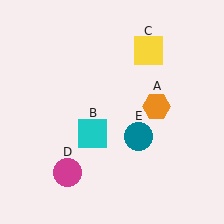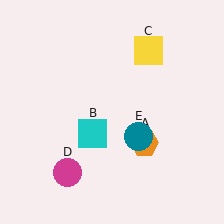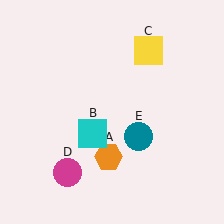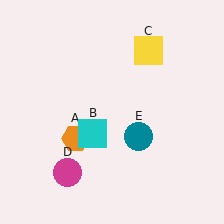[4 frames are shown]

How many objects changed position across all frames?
1 object changed position: orange hexagon (object A).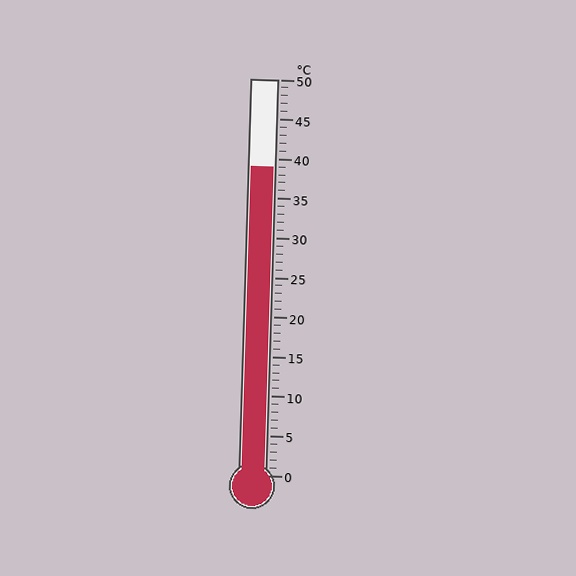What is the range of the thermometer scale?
The thermometer scale ranges from 0°C to 50°C.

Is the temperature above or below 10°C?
The temperature is above 10°C.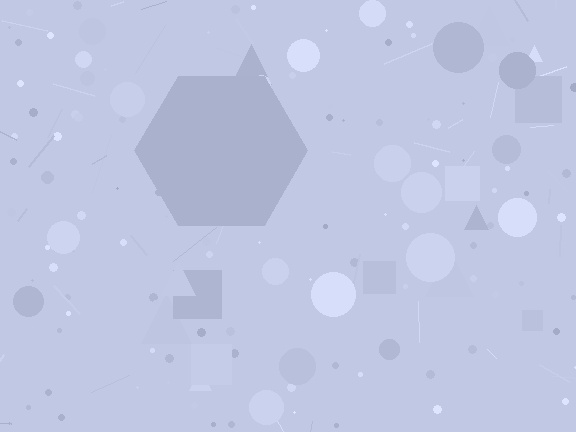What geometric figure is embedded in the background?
A hexagon is embedded in the background.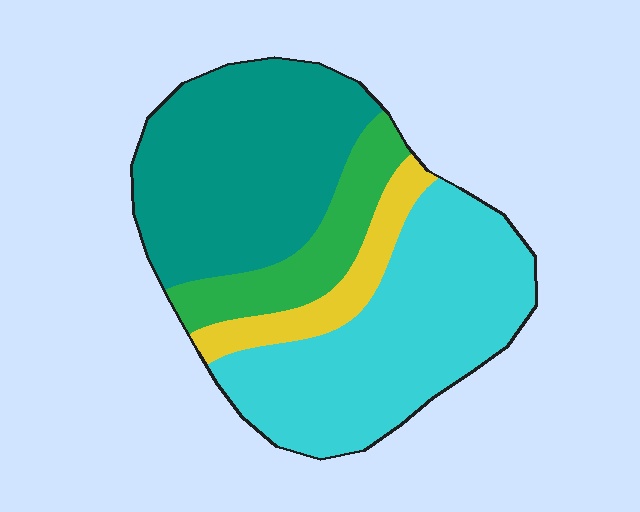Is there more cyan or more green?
Cyan.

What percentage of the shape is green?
Green covers around 15% of the shape.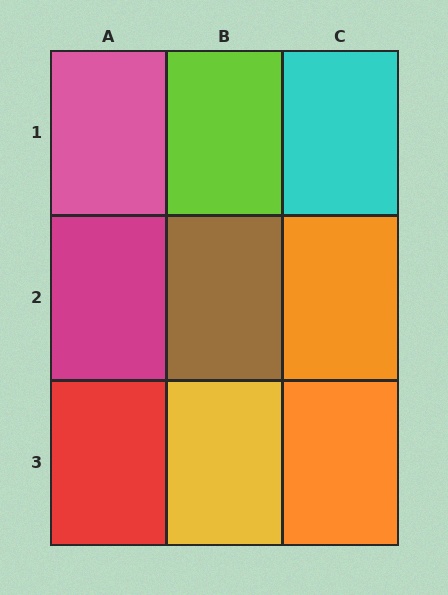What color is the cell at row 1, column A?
Pink.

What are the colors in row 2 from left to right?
Magenta, brown, orange.